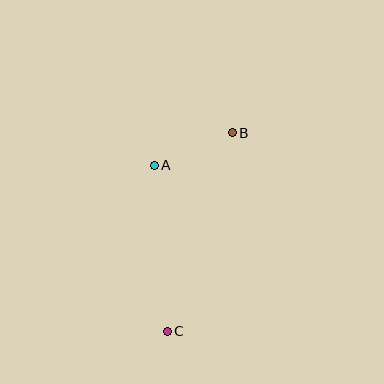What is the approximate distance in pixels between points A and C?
The distance between A and C is approximately 167 pixels.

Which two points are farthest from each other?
Points B and C are farthest from each other.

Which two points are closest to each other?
Points A and B are closest to each other.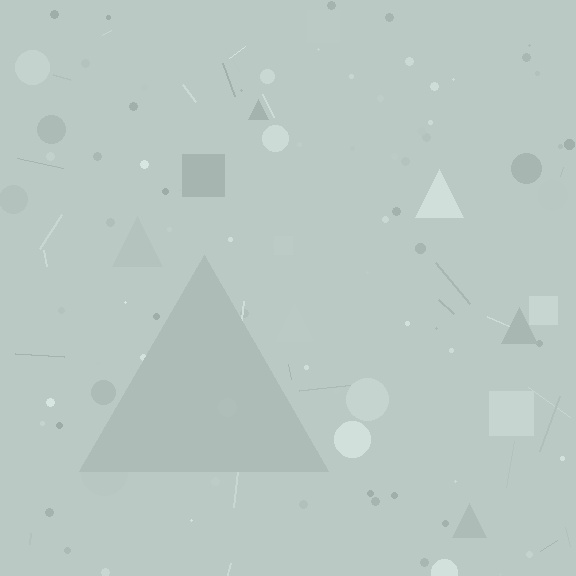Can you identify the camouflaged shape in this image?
The camouflaged shape is a triangle.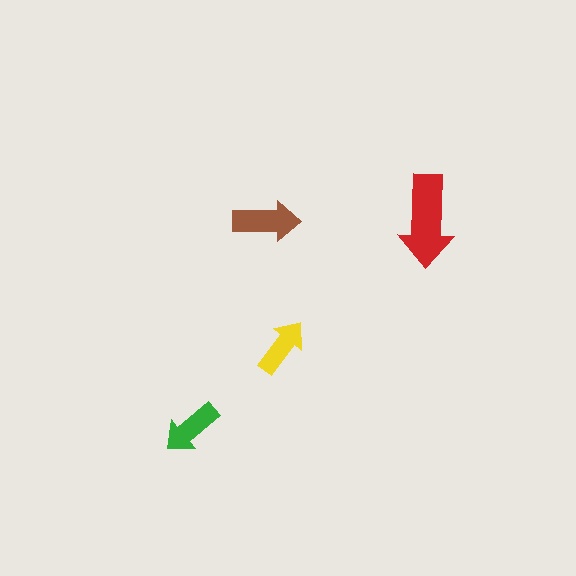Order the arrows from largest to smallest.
the red one, the brown one, the green one, the yellow one.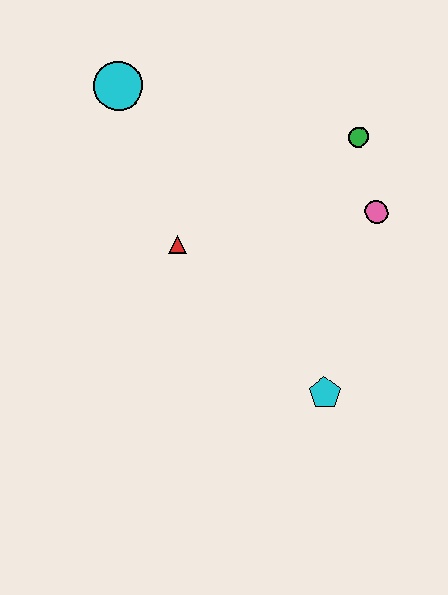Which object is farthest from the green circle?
The cyan pentagon is farthest from the green circle.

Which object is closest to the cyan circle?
The red triangle is closest to the cyan circle.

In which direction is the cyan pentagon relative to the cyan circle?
The cyan pentagon is below the cyan circle.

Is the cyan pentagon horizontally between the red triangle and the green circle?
Yes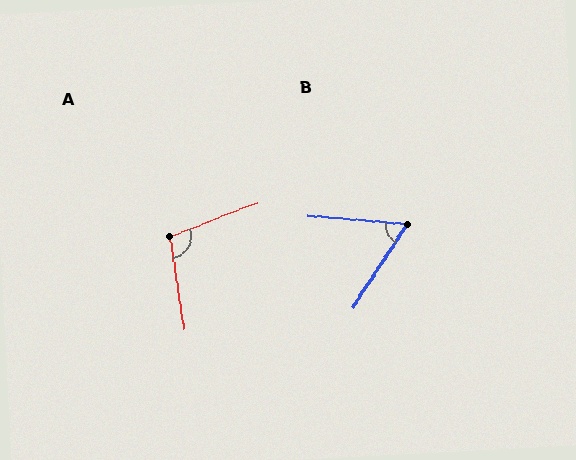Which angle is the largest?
A, at approximately 102 degrees.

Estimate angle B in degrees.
Approximately 62 degrees.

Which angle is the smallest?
B, at approximately 62 degrees.